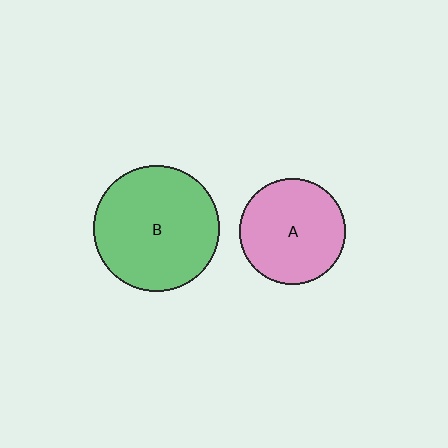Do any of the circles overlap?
No, none of the circles overlap.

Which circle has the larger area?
Circle B (green).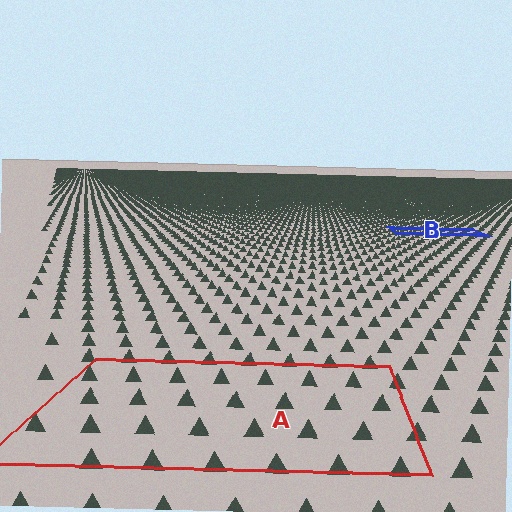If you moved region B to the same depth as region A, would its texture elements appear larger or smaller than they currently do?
They would appear larger. At a closer depth, the same texture elements are projected at a bigger on-screen size.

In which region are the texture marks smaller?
The texture marks are smaller in region B, because it is farther away.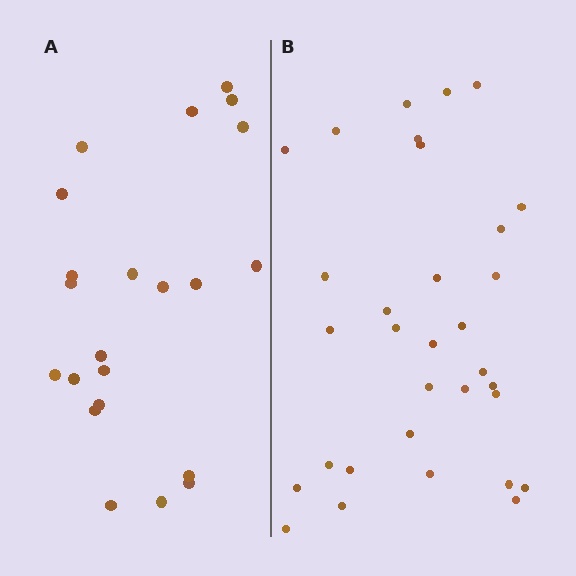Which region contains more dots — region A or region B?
Region B (the right region) has more dots.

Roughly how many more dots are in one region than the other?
Region B has roughly 10 or so more dots than region A.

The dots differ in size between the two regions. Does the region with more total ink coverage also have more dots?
No. Region A has more total ink coverage because its dots are larger, but region B actually contains more individual dots. Total area can be misleading — the number of items is what matters here.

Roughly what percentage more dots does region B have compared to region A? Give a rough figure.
About 45% more.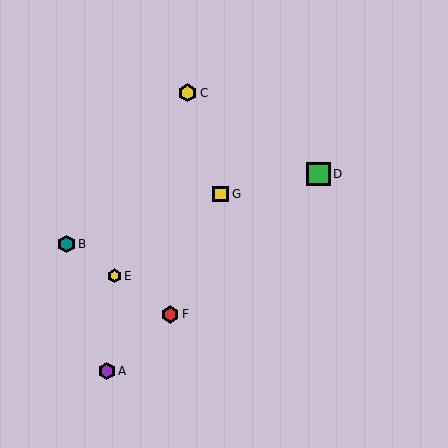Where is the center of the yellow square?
The center of the yellow square is at (221, 194).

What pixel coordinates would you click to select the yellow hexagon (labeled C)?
Click at (188, 93) to select the yellow hexagon C.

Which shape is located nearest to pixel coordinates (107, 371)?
The purple hexagon (labeled A) at (107, 371) is nearest to that location.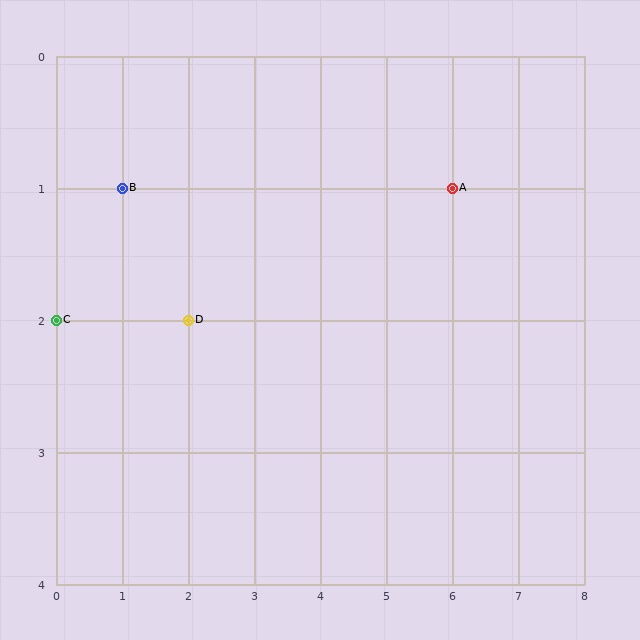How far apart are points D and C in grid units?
Points D and C are 2 columns apart.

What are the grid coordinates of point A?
Point A is at grid coordinates (6, 1).